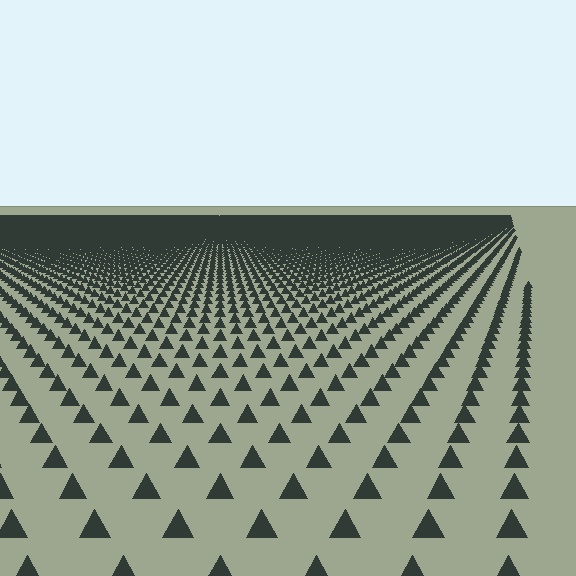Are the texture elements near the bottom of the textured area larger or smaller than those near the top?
Larger. Near the bottom, elements are closer to the viewer and appear at a bigger on-screen size.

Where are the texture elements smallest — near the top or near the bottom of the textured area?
Near the top.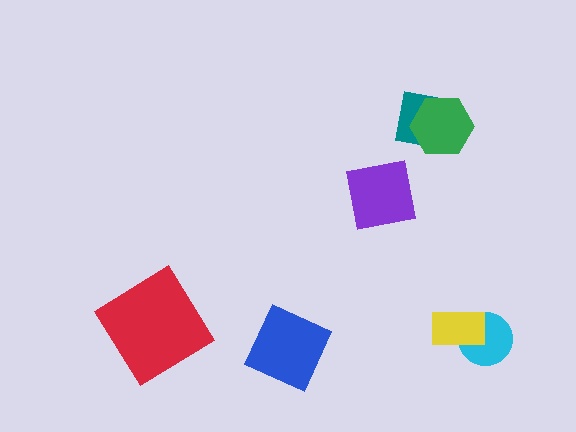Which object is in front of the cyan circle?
The yellow rectangle is in front of the cyan circle.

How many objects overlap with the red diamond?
0 objects overlap with the red diamond.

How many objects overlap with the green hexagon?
1 object overlaps with the green hexagon.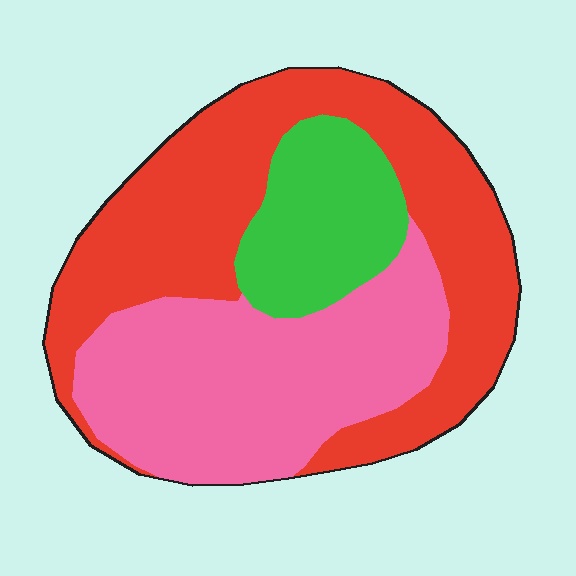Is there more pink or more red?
Red.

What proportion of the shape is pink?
Pink takes up about three eighths (3/8) of the shape.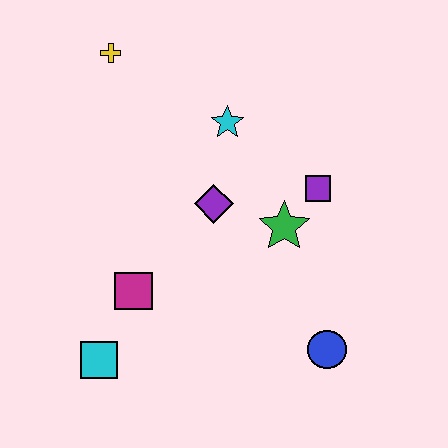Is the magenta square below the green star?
Yes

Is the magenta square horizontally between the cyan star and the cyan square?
Yes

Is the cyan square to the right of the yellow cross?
No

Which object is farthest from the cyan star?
The cyan square is farthest from the cyan star.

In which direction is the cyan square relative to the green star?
The cyan square is to the left of the green star.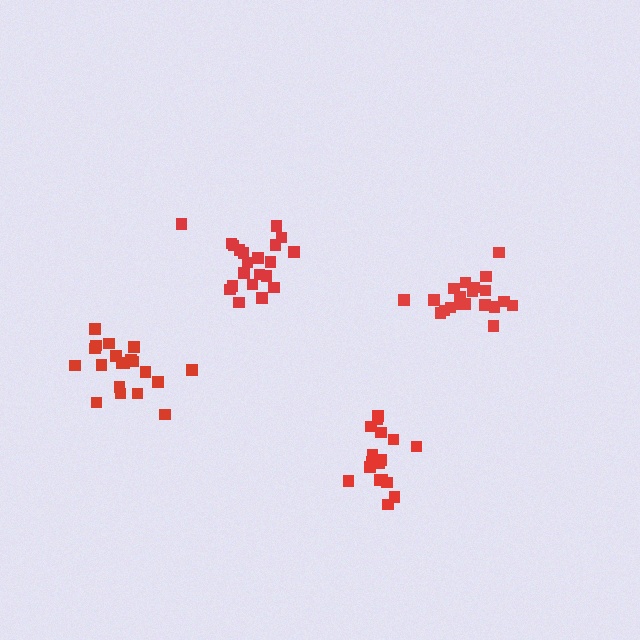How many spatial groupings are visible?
There are 4 spatial groupings.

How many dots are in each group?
Group 1: 17 dots, Group 2: 21 dots, Group 3: 20 dots, Group 4: 20 dots (78 total).